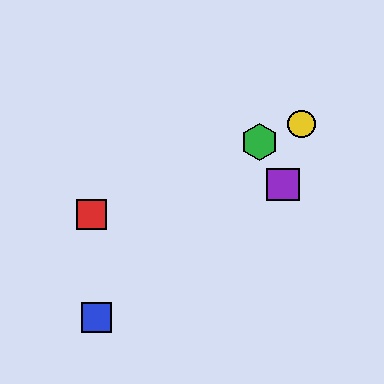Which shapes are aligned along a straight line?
The red square, the green hexagon, the yellow circle are aligned along a straight line.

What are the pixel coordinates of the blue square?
The blue square is at (96, 318).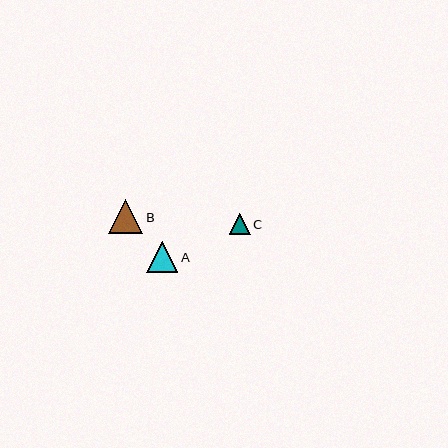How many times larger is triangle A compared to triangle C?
Triangle A is approximately 1.5 times the size of triangle C.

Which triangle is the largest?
Triangle B is the largest with a size of approximately 34 pixels.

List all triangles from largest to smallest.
From largest to smallest: B, A, C.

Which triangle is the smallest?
Triangle C is the smallest with a size of approximately 21 pixels.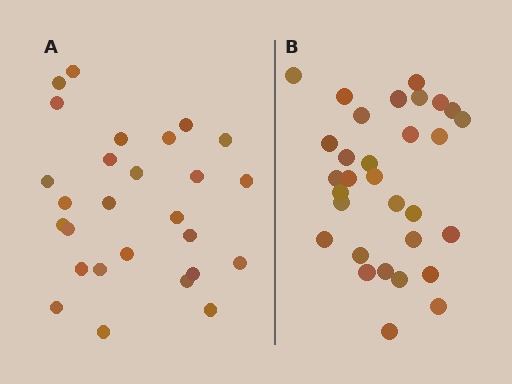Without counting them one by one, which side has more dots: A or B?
Region B (the right region) has more dots.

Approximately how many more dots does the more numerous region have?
Region B has about 4 more dots than region A.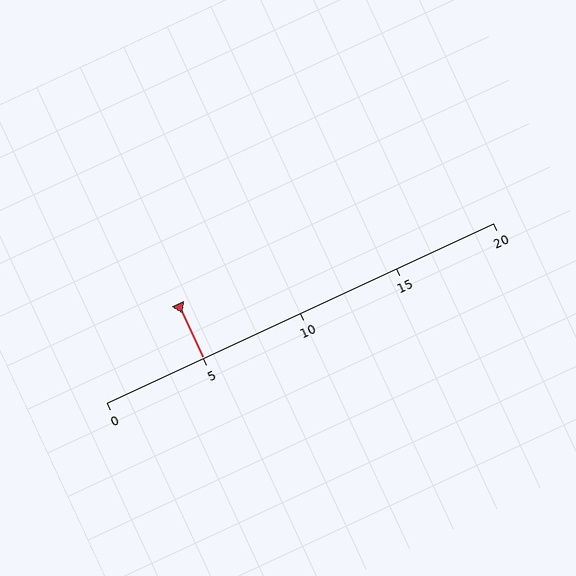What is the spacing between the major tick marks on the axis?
The major ticks are spaced 5 apart.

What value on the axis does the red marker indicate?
The marker indicates approximately 5.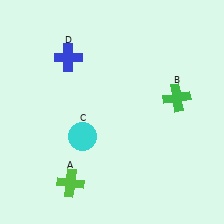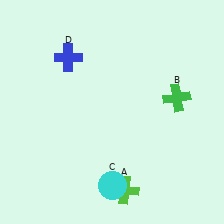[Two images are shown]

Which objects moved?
The objects that moved are: the lime cross (A), the cyan circle (C).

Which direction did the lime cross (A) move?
The lime cross (A) moved right.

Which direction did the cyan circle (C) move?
The cyan circle (C) moved down.